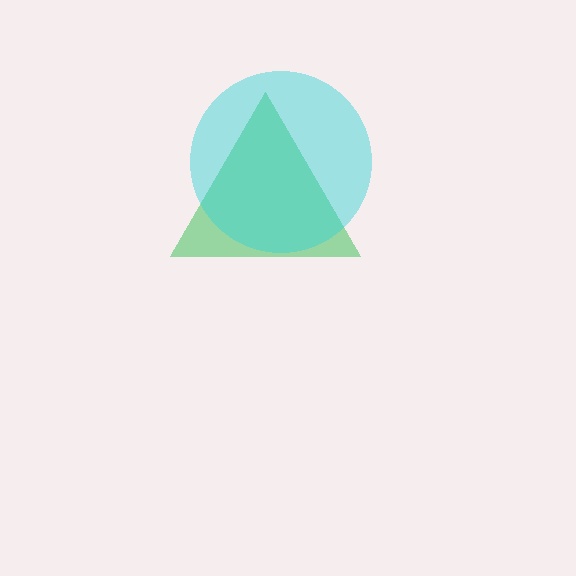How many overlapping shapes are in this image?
There are 2 overlapping shapes in the image.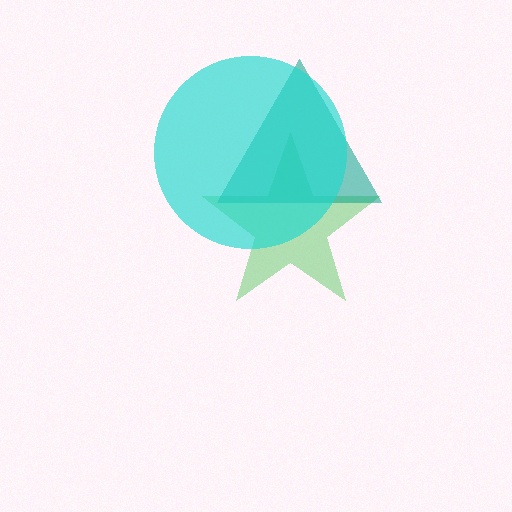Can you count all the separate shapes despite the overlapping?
Yes, there are 3 separate shapes.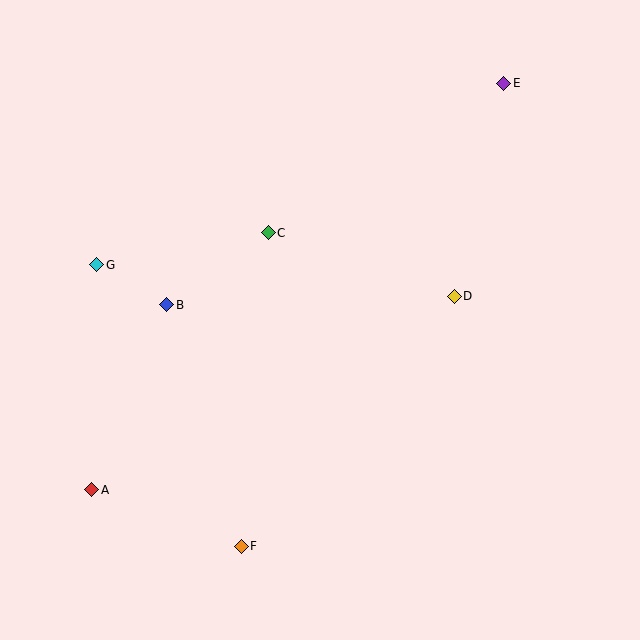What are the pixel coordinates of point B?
Point B is at (167, 305).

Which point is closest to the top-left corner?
Point G is closest to the top-left corner.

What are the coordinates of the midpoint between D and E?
The midpoint between D and E is at (479, 190).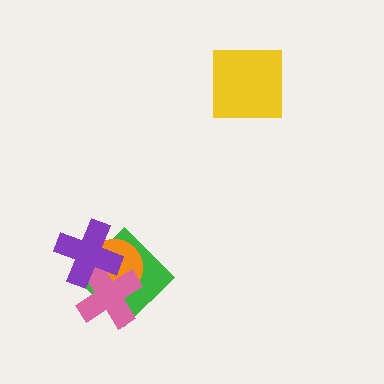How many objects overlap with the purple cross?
3 objects overlap with the purple cross.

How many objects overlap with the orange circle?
3 objects overlap with the orange circle.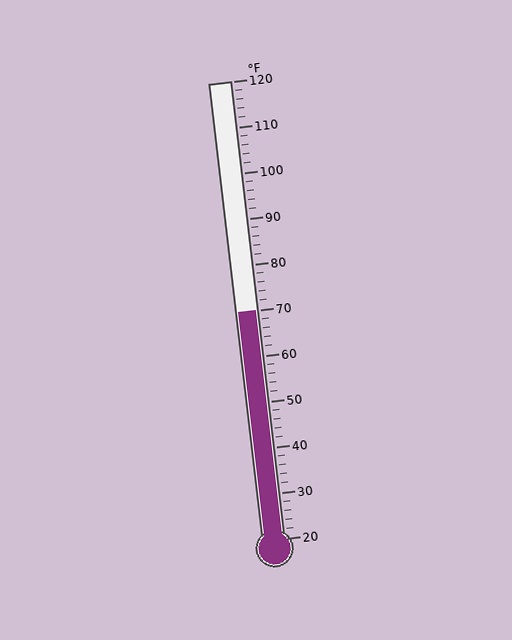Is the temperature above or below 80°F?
The temperature is below 80°F.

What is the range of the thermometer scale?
The thermometer scale ranges from 20°F to 120°F.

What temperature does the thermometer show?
The thermometer shows approximately 70°F.